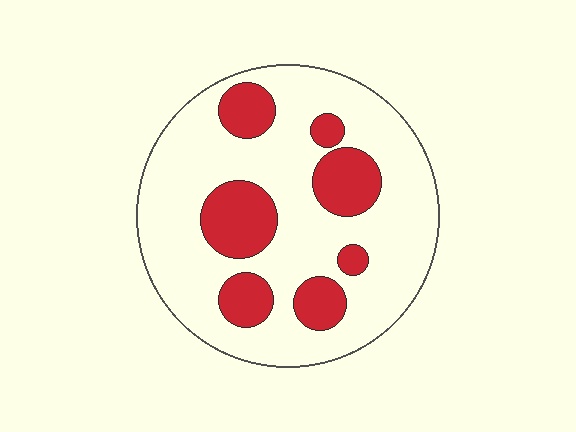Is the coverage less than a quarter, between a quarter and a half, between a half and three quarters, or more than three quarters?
Less than a quarter.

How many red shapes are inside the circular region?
7.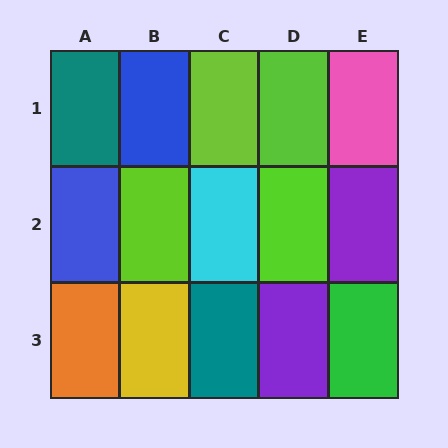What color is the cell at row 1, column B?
Blue.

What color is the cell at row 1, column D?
Lime.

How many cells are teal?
2 cells are teal.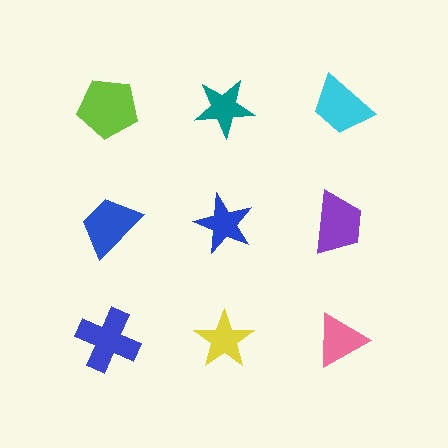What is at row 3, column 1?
A blue cross.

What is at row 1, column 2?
A teal star.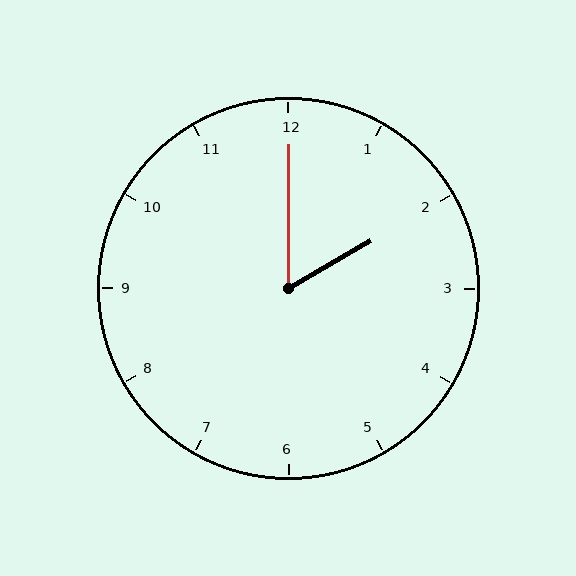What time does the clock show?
2:00.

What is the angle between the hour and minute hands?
Approximately 60 degrees.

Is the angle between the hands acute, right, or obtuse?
It is acute.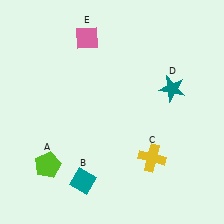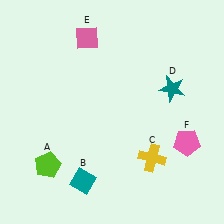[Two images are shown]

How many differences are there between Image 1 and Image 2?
There is 1 difference between the two images.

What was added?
A pink pentagon (F) was added in Image 2.